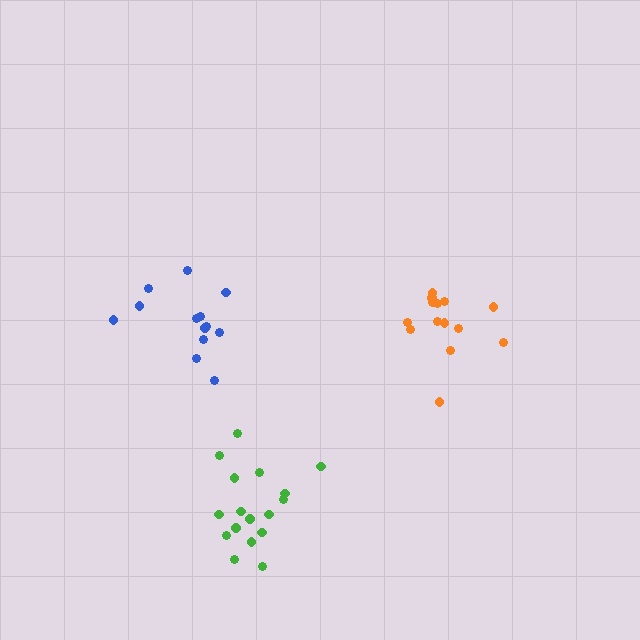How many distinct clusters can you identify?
There are 3 distinct clusters.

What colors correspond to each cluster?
The clusters are colored: orange, green, blue.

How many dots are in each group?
Group 1: 14 dots, Group 2: 17 dots, Group 3: 13 dots (44 total).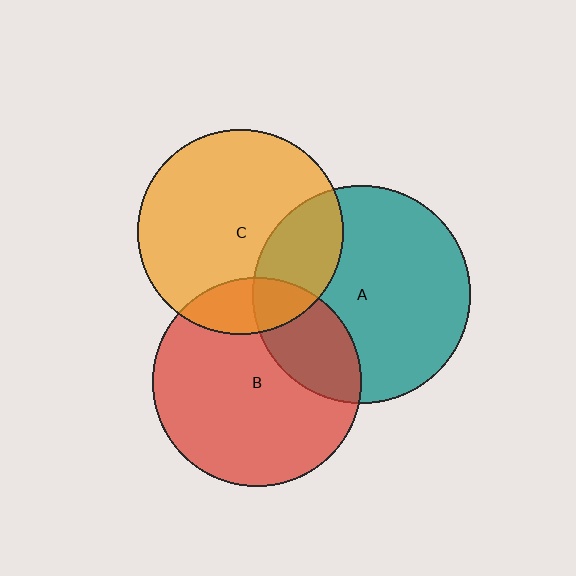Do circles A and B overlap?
Yes.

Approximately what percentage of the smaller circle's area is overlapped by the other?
Approximately 25%.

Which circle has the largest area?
Circle A (teal).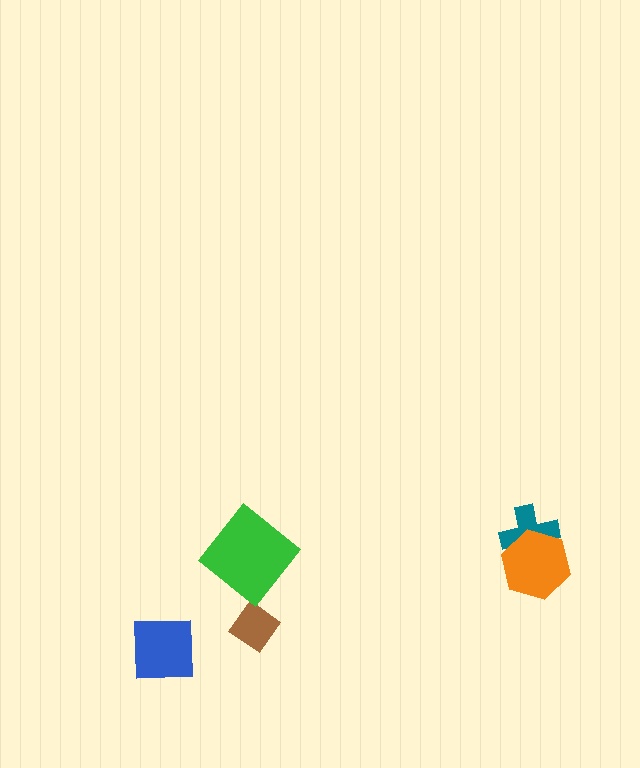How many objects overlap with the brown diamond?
0 objects overlap with the brown diamond.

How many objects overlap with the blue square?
0 objects overlap with the blue square.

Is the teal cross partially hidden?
Yes, it is partially covered by another shape.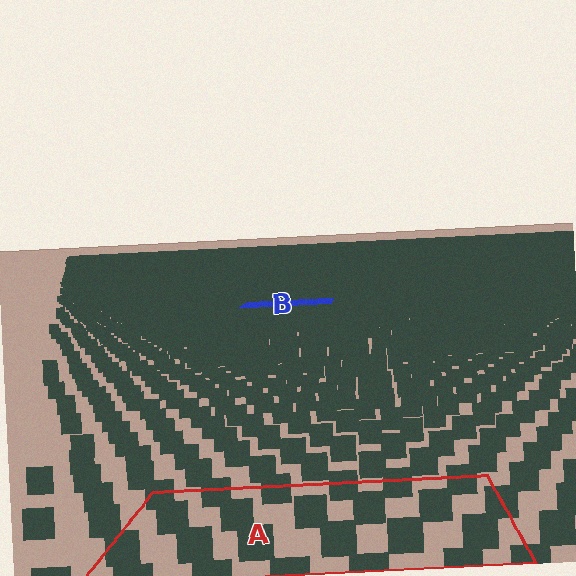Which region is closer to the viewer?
Region A is closer. The texture elements there are larger and more spread out.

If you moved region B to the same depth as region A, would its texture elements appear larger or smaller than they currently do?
They would appear larger. At a closer depth, the same texture elements are projected at a bigger on-screen size.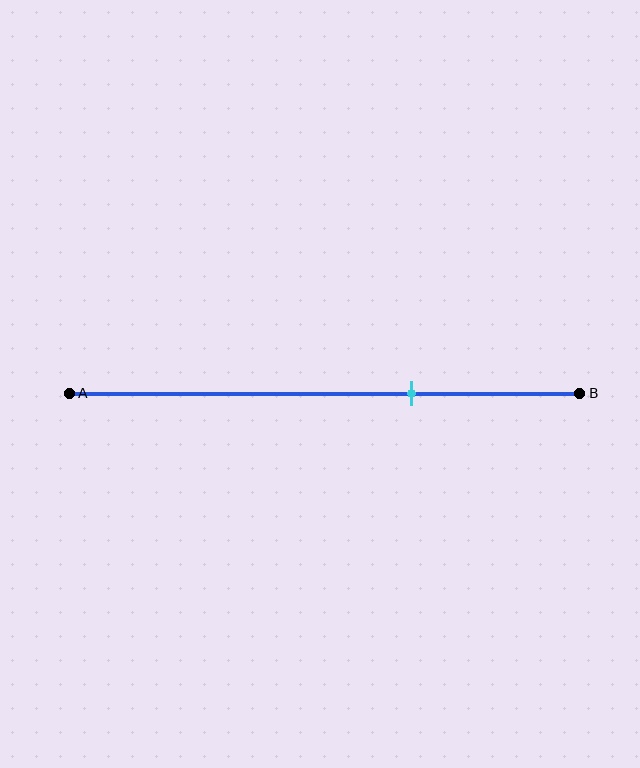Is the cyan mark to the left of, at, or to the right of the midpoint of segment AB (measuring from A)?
The cyan mark is to the right of the midpoint of segment AB.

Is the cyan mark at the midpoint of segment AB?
No, the mark is at about 65% from A, not at the 50% midpoint.